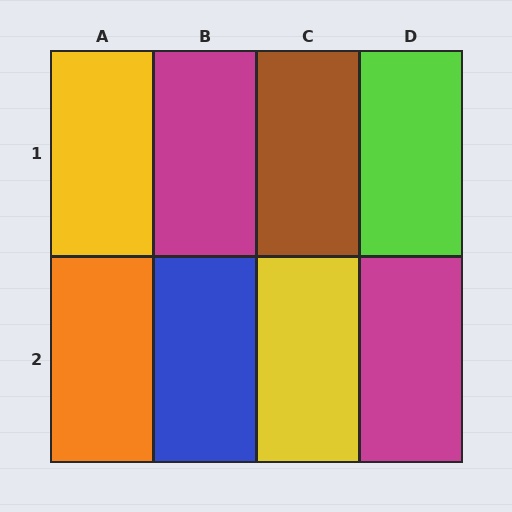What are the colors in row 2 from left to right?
Orange, blue, yellow, magenta.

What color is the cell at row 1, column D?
Lime.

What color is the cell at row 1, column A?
Yellow.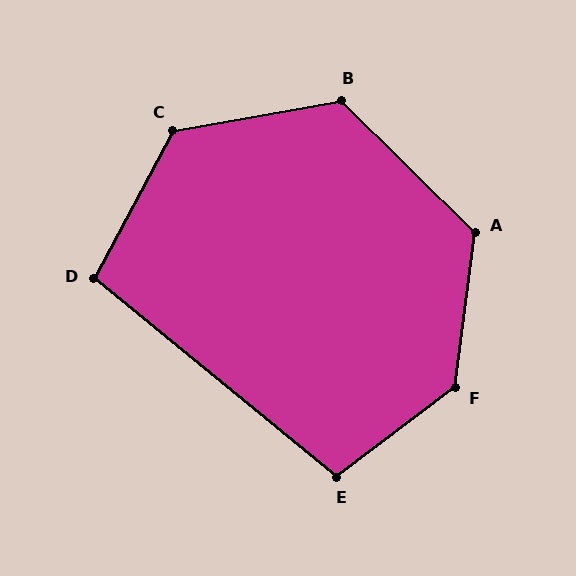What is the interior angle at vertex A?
Approximately 128 degrees (obtuse).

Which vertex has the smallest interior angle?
D, at approximately 101 degrees.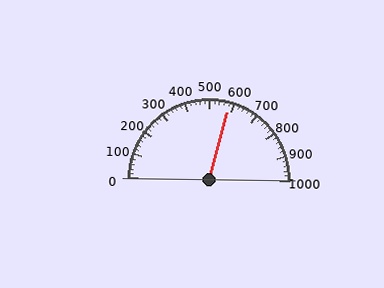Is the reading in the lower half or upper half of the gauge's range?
The reading is in the upper half of the range (0 to 1000).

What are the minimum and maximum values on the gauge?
The gauge ranges from 0 to 1000.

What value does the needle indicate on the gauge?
The needle indicates approximately 580.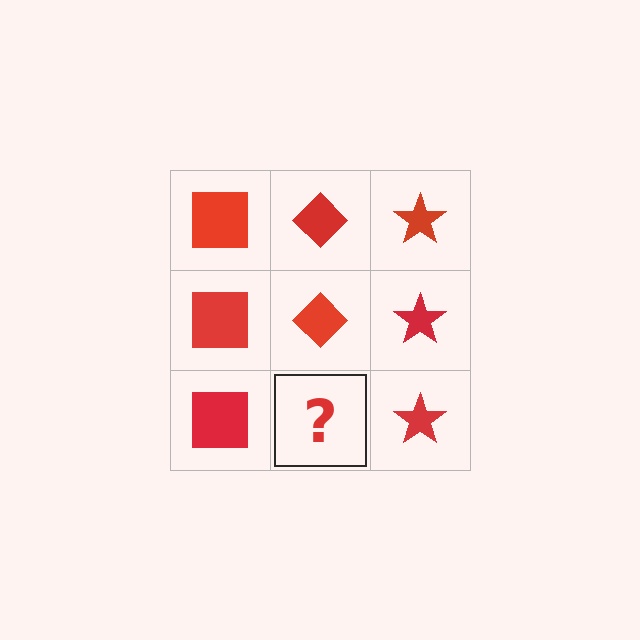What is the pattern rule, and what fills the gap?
The rule is that each column has a consistent shape. The gap should be filled with a red diamond.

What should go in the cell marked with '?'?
The missing cell should contain a red diamond.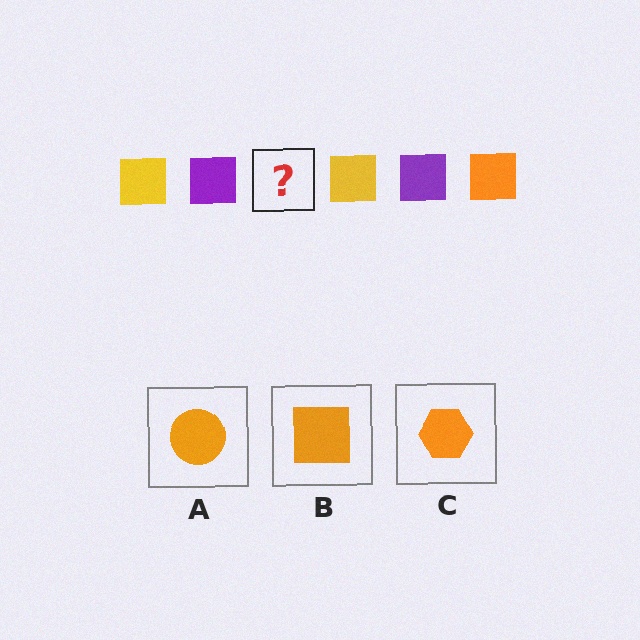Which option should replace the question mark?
Option B.